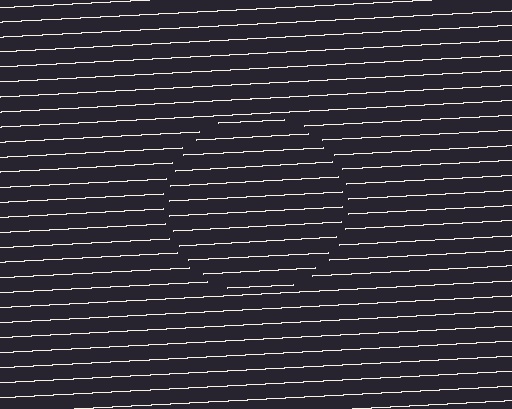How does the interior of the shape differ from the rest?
The interior of the shape contains the same grating, shifted by half a period — the contour is defined by the phase discontinuity where line-ends from the inner and outer gratings abut.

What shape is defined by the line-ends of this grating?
An illusory circle. The interior of the shape contains the same grating, shifted by half a period — the contour is defined by the phase discontinuity where line-ends from the inner and outer gratings abut.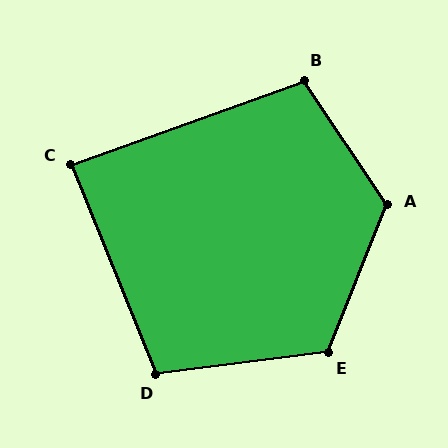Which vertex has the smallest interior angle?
C, at approximately 88 degrees.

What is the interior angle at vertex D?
Approximately 105 degrees (obtuse).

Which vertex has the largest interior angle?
A, at approximately 124 degrees.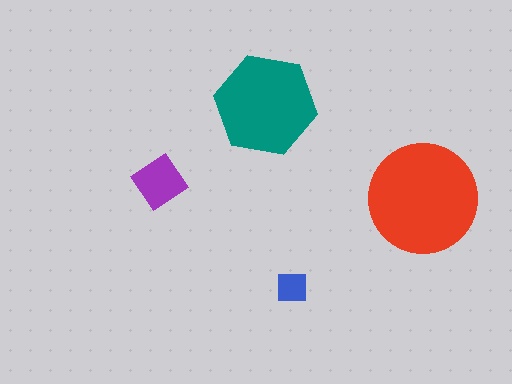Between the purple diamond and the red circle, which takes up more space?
The red circle.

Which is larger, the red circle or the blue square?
The red circle.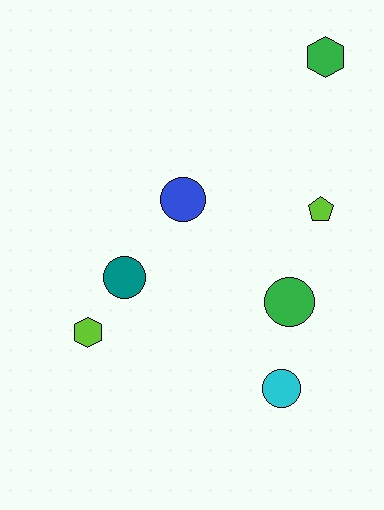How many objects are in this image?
There are 7 objects.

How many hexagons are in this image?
There are 2 hexagons.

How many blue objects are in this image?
There is 1 blue object.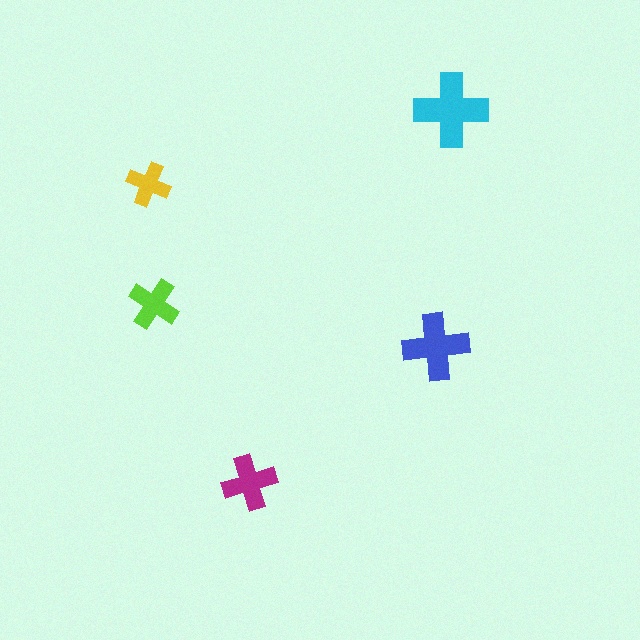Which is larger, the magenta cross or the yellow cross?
The magenta one.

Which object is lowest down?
The magenta cross is bottommost.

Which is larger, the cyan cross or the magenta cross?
The cyan one.